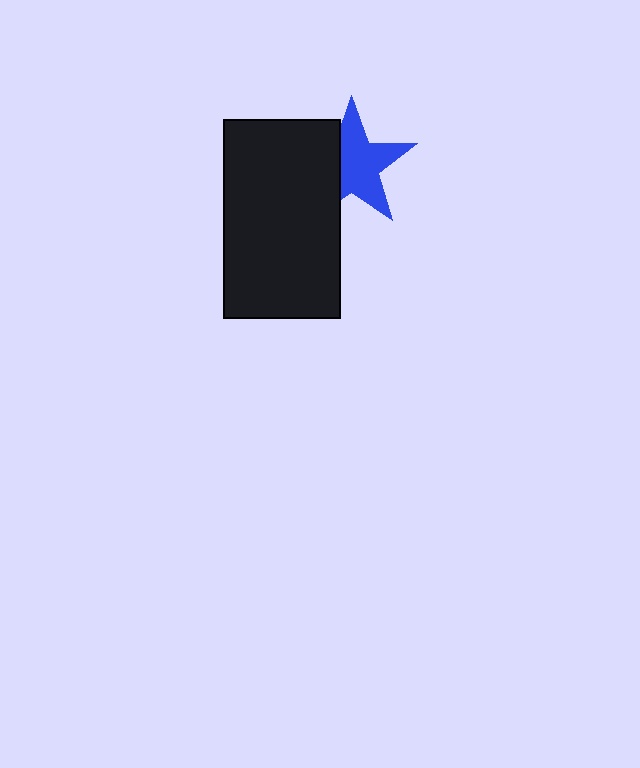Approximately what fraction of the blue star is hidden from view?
Roughly 34% of the blue star is hidden behind the black rectangle.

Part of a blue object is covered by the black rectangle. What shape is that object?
It is a star.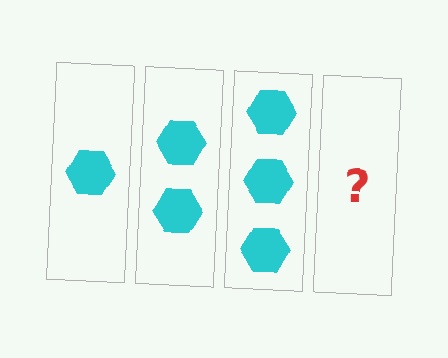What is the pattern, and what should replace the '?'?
The pattern is that each step adds one more hexagon. The '?' should be 4 hexagons.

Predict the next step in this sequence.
The next step is 4 hexagons.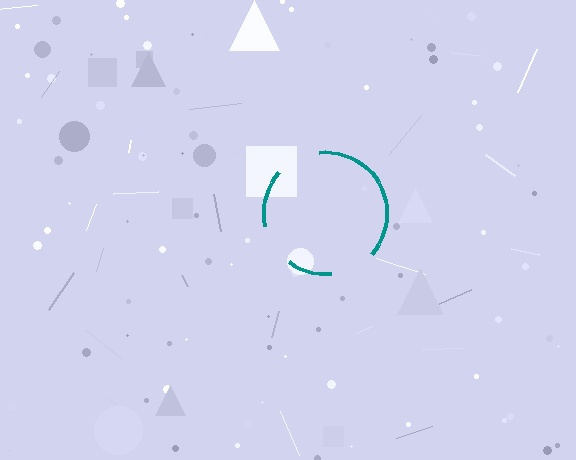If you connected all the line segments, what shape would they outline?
They would outline a circle.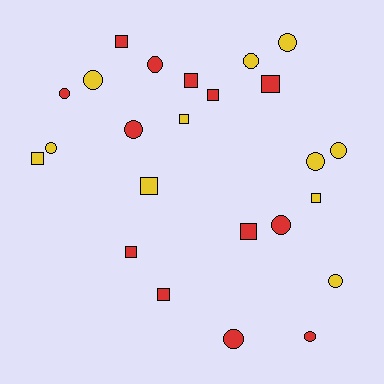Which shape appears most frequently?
Circle, with 13 objects.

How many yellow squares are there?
There are 4 yellow squares.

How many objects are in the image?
There are 24 objects.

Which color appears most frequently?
Red, with 13 objects.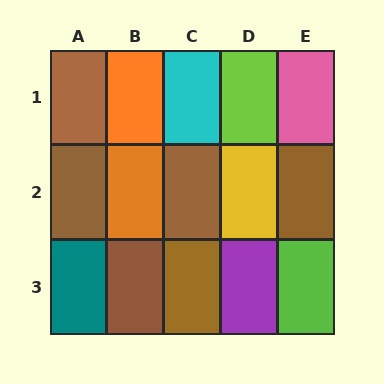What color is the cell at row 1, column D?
Lime.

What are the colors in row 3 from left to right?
Teal, brown, brown, purple, lime.